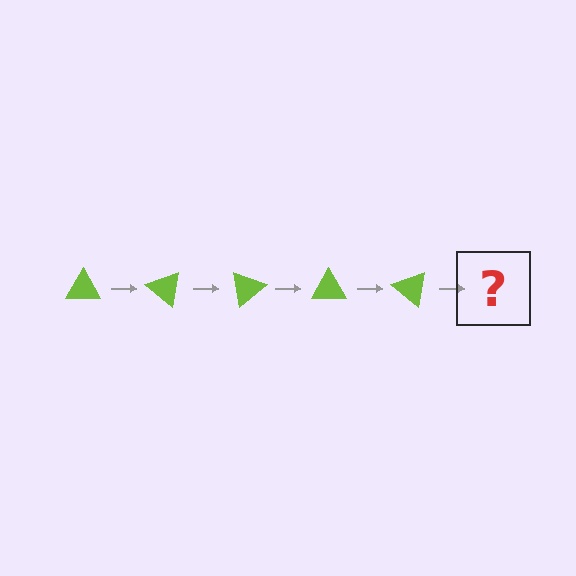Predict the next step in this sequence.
The next step is a lime triangle rotated 200 degrees.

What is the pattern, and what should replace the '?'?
The pattern is that the triangle rotates 40 degrees each step. The '?' should be a lime triangle rotated 200 degrees.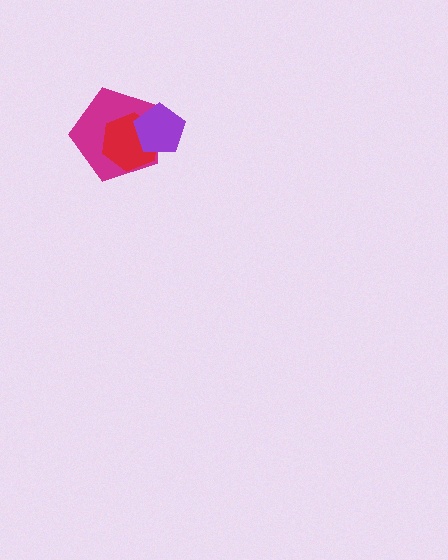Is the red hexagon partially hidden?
Yes, it is partially covered by another shape.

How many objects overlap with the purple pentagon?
2 objects overlap with the purple pentagon.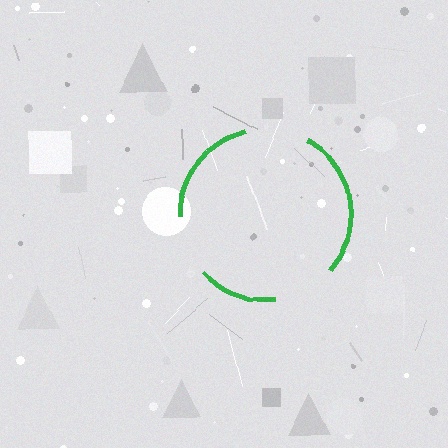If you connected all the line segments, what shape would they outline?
They would outline a circle.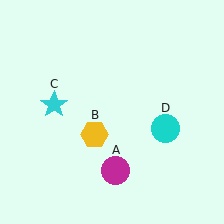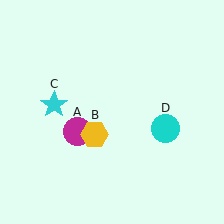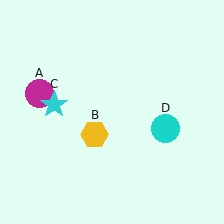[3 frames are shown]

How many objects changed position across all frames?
1 object changed position: magenta circle (object A).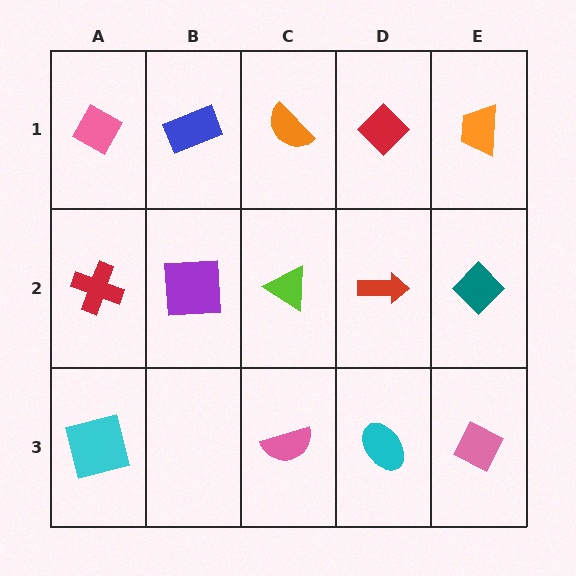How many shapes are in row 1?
5 shapes.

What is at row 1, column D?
A red diamond.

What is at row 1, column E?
An orange trapezoid.